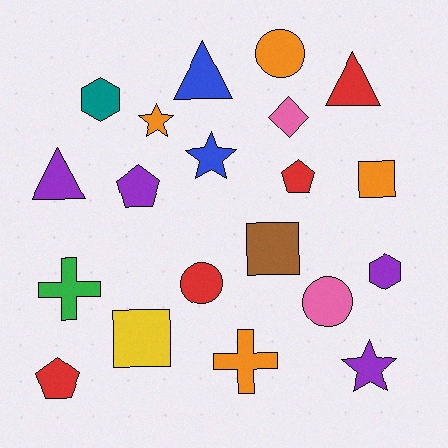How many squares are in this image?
There are 3 squares.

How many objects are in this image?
There are 20 objects.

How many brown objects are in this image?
There is 1 brown object.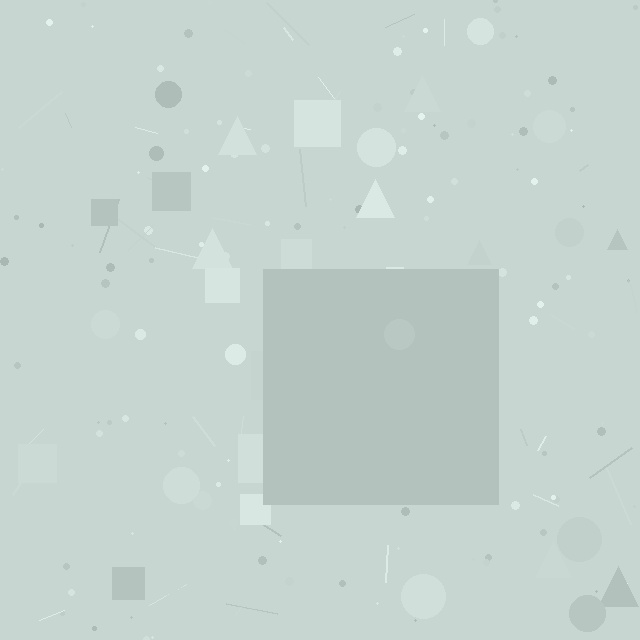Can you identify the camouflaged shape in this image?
The camouflaged shape is a square.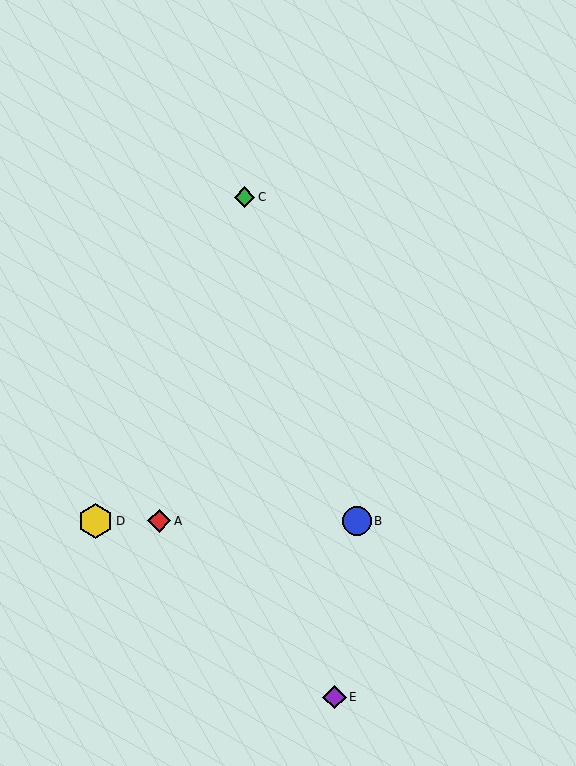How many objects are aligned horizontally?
3 objects (A, B, D) are aligned horizontally.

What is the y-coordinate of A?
Object A is at y≈521.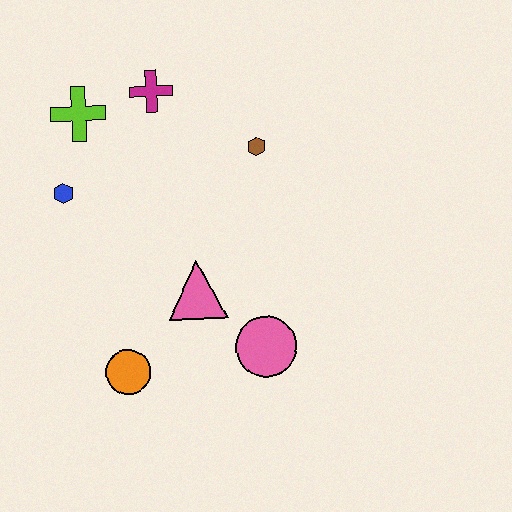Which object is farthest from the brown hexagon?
The orange circle is farthest from the brown hexagon.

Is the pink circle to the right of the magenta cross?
Yes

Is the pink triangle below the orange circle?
No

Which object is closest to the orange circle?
The pink triangle is closest to the orange circle.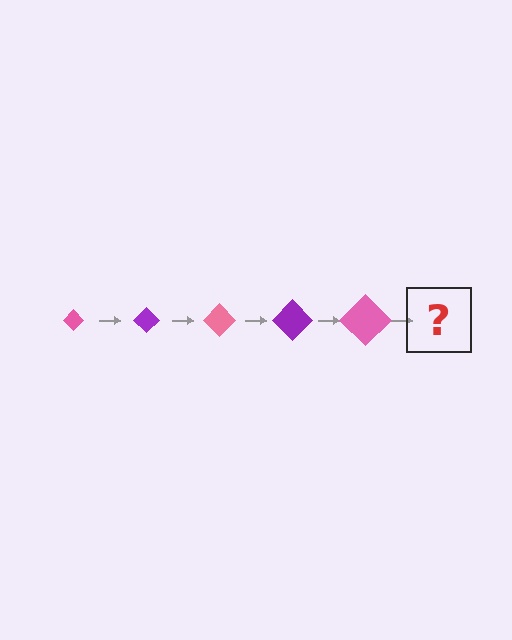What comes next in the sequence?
The next element should be a purple diamond, larger than the previous one.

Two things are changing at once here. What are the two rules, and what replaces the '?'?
The two rules are that the diamond grows larger each step and the color cycles through pink and purple. The '?' should be a purple diamond, larger than the previous one.